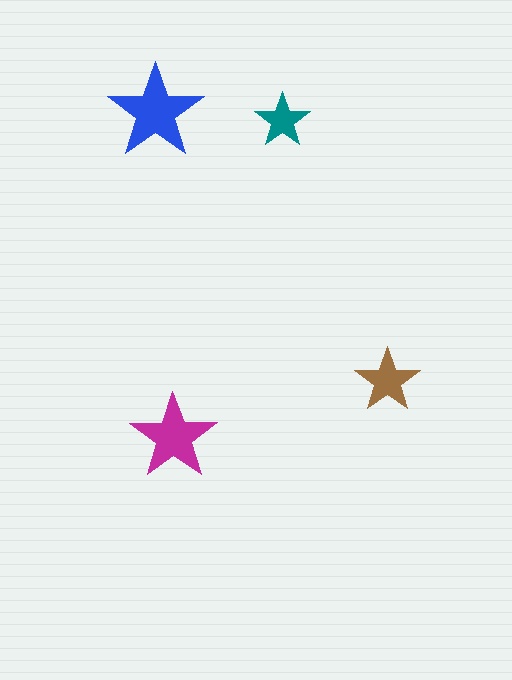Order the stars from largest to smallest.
the blue one, the magenta one, the brown one, the teal one.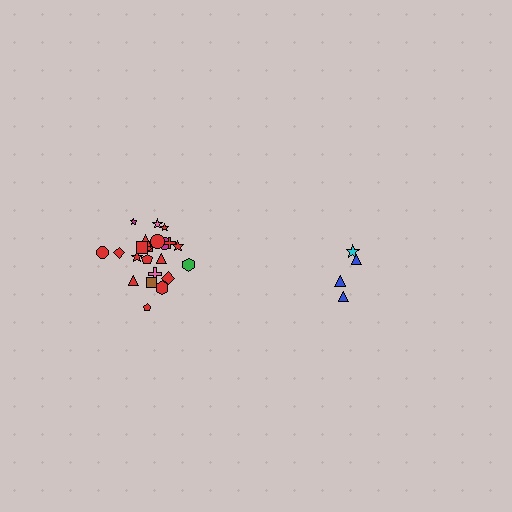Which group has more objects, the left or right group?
The left group.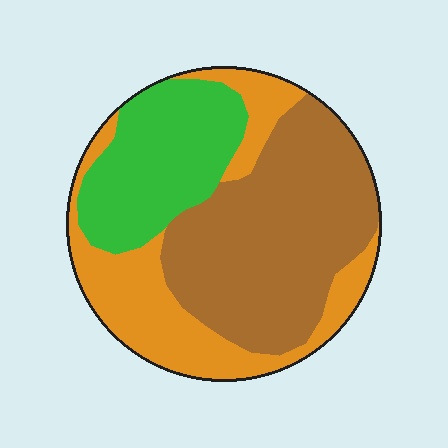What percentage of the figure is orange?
Orange covers 31% of the figure.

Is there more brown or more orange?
Brown.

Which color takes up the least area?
Green, at roughly 25%.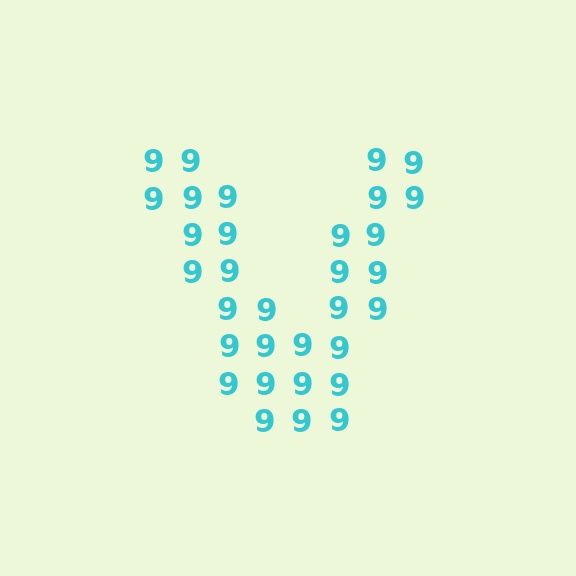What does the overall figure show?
The overall figure shows the letter V.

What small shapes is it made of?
It is made of small digit 9's.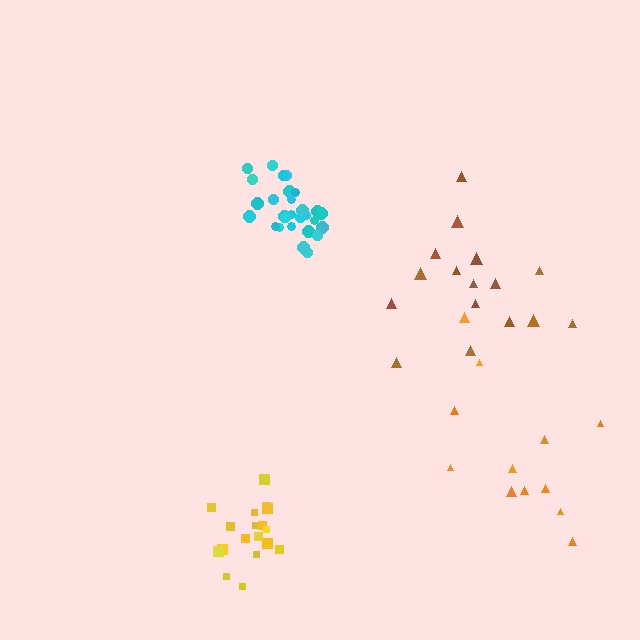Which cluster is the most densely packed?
Cyan.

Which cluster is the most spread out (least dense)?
Orange.